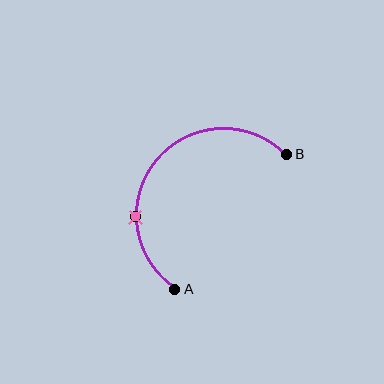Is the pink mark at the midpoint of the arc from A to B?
No. The pink mark lies on the arc but is closer to endpoint A. The arc midpoint would be at the point on the curve equidistant along the arc from both A and B.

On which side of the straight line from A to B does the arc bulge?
The arc bulges above and to the left of the straight line connecting A and B.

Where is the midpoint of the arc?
The arc midpoint is the point on the curve farthest from the straight line joining A and B. It sits above and to the left of that line.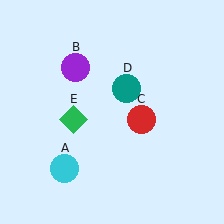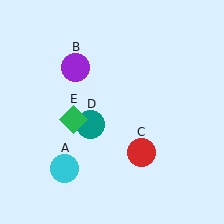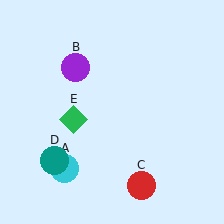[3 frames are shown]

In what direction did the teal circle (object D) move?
The teal circle (object D) moved down and to the left.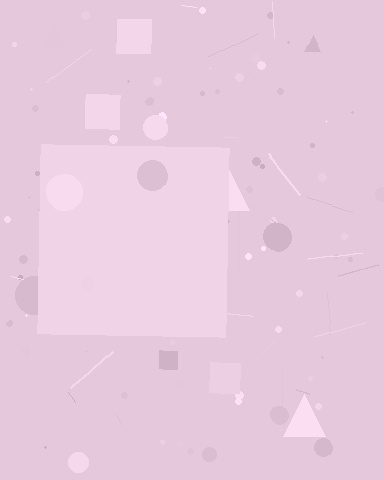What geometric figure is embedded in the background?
A square is embedded in the background.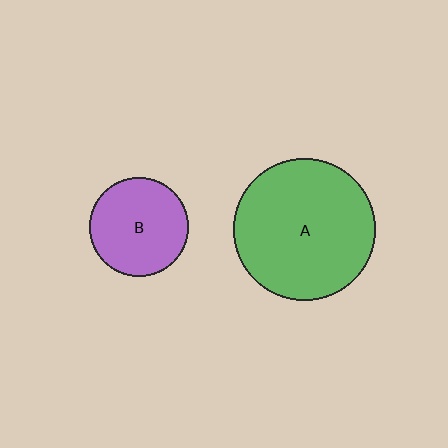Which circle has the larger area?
Circle A (green).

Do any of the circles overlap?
No, none of the circles overlap.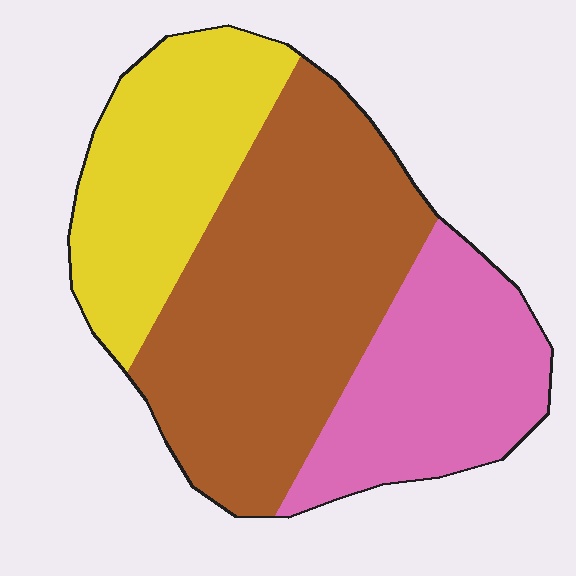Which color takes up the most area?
Brown, at roughly 45%.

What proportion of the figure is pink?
Pink covers about 25% of the figure.